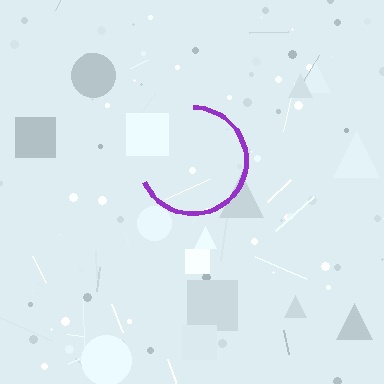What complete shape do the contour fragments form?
The contour fragments form a circle.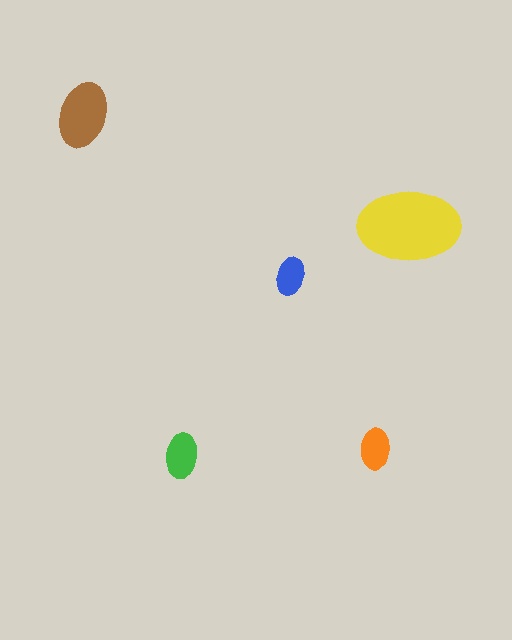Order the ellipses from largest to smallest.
the yellow one, the brown one, the green one, the orange one, the blue one.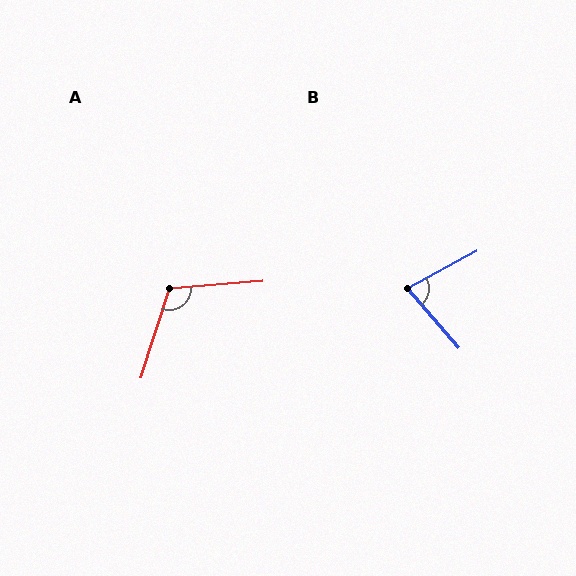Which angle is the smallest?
B, at approximately 77 degrees.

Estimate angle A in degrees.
Approximately 112 degrees.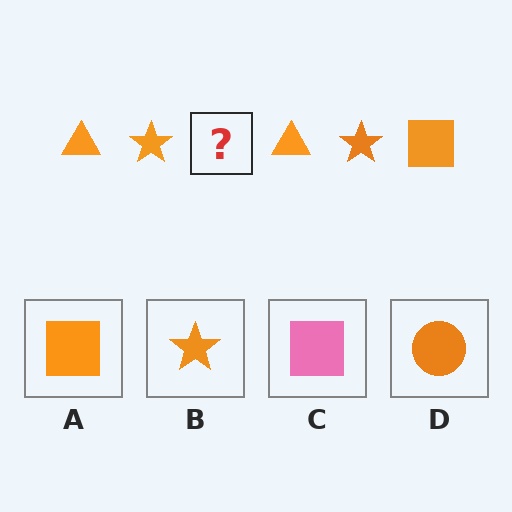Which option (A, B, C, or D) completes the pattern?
A.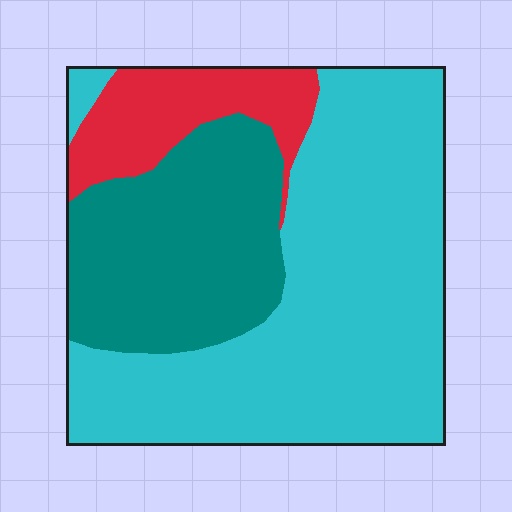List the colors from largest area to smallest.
From largest to smallest: cyan, teal, red.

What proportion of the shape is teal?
Teal covers 29% of the shape.